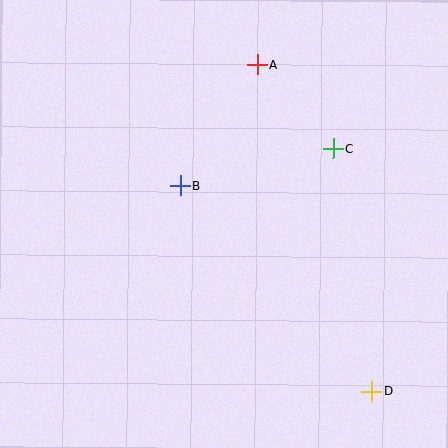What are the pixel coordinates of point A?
Point A is at (257, 65).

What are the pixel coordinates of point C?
Point C is at (333, 149).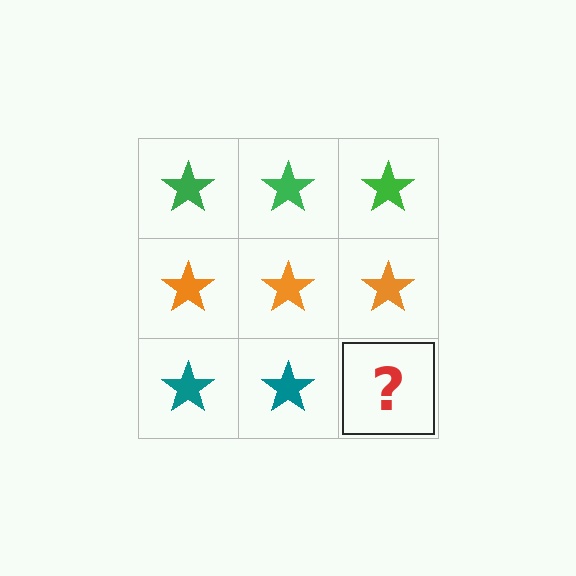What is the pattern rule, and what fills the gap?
The rule is that each row has a consistent color. The gap should be filled with a teal star.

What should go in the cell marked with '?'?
The missing cell should contain a teal star.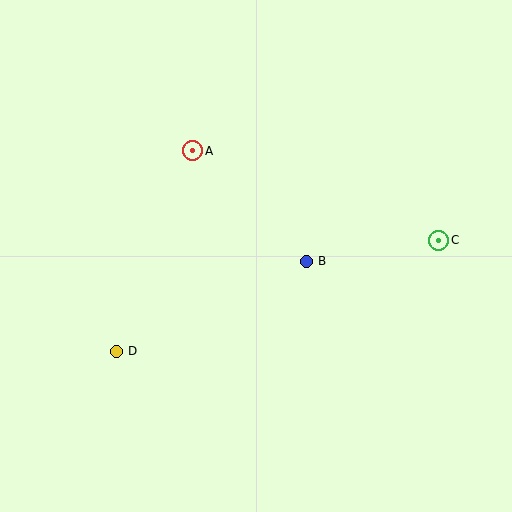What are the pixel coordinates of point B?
Point B is at (306, 261).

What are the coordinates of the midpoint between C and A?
The midpoint between C and A is at (316, 196).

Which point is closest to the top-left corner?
Point A is closest to the top-left corner.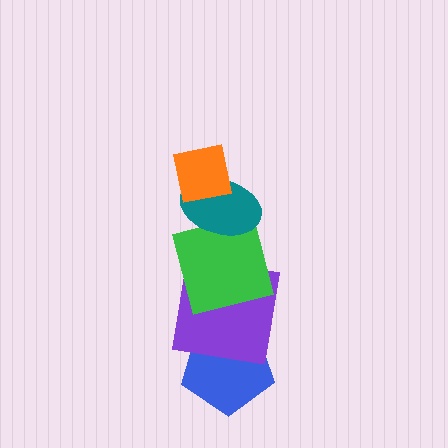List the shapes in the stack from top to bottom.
From top to bottom: the orange square, the teal ellipse, the green square, the purple square, the blue pentagon.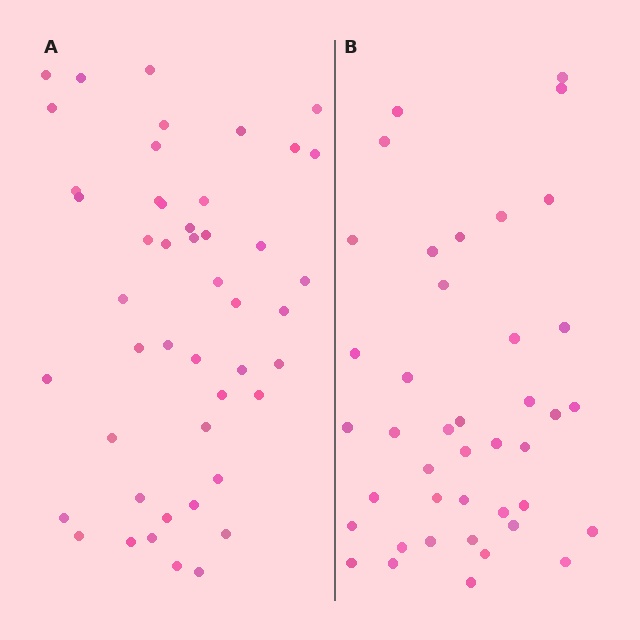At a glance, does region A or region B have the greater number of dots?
Region A (the left region) has more dots.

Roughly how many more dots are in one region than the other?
Region A has about 6 more dots than region B.